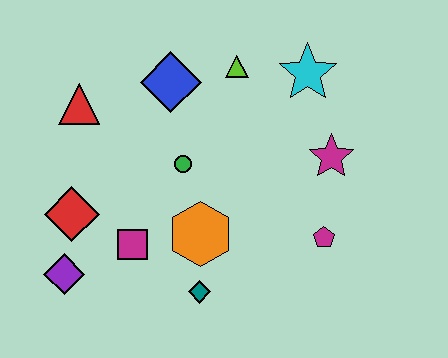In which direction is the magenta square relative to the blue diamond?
The magenta square is below the blue diamond.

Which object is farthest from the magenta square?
The cyan star is farthest from the magenta square.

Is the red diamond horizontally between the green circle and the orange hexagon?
No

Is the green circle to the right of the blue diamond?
Yes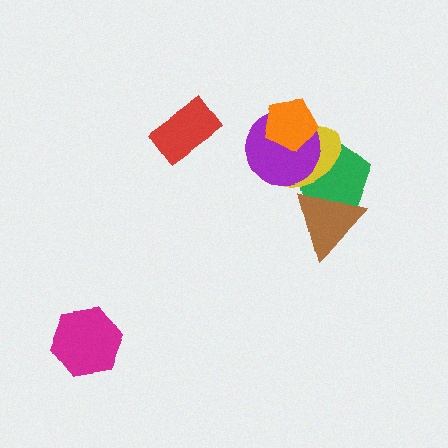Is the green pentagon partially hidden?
Yes, it is partially covered by another shape.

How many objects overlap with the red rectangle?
0 objects overlap with the red rectangle.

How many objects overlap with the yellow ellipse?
4 objects overlap with the yellow ellipse.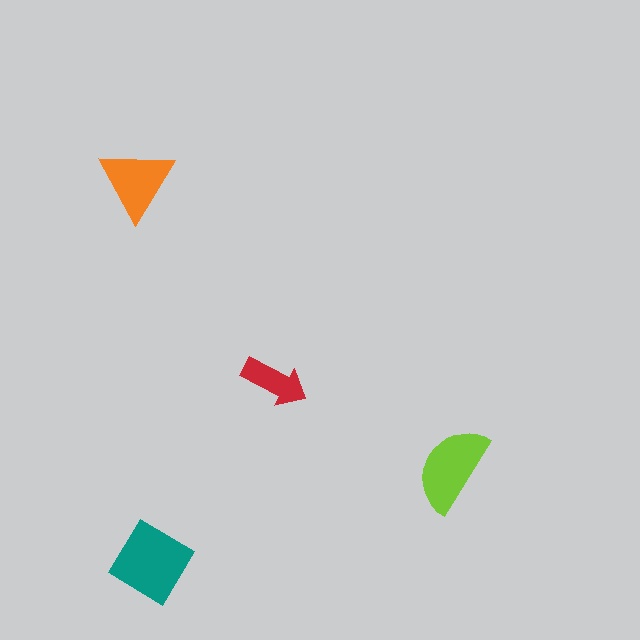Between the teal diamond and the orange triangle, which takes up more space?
The teal diamond.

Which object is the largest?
The teal diamond.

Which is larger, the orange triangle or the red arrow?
The orange triangle.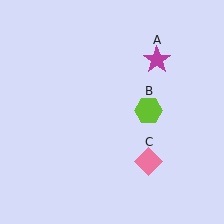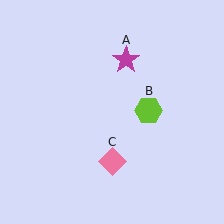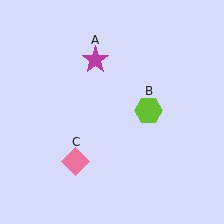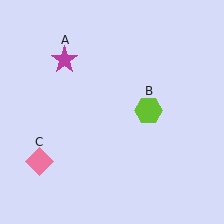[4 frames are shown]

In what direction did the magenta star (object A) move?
The magenta star (object A) moved left.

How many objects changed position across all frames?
2 objects changed position: magenta star (object A), pink diamond (object C).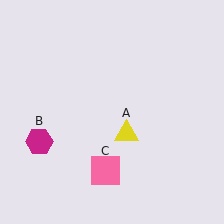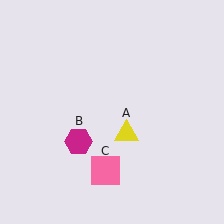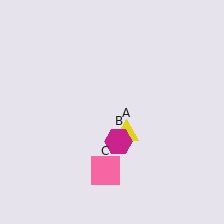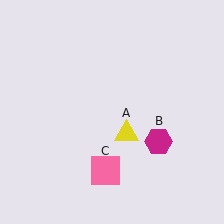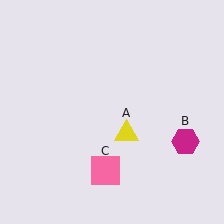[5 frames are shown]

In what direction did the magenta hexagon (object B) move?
The magenta hexagon (object B) moved right.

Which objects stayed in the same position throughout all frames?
Yellow triangle (object A) and pink square (object C) remained stationary.